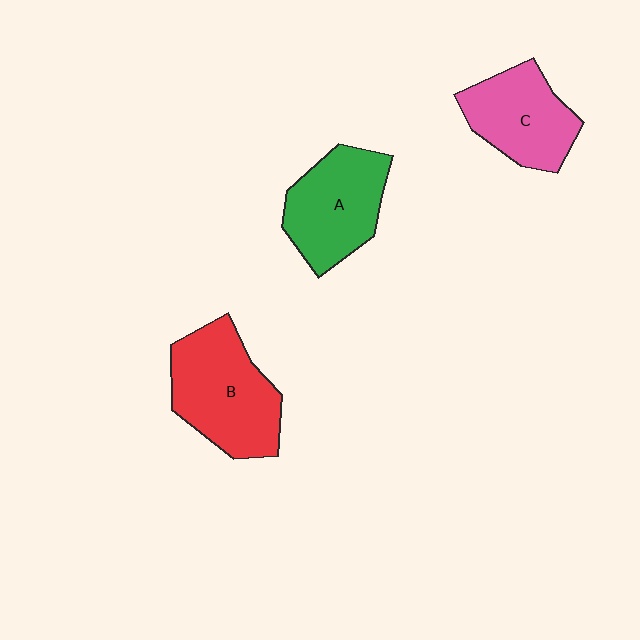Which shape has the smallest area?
Shape C (pink).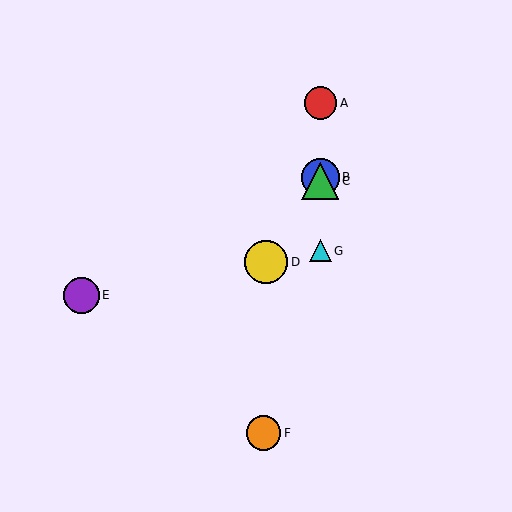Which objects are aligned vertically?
Objects A, B, C, G are aligned vertically.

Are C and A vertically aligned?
Yes, both are at x≈320.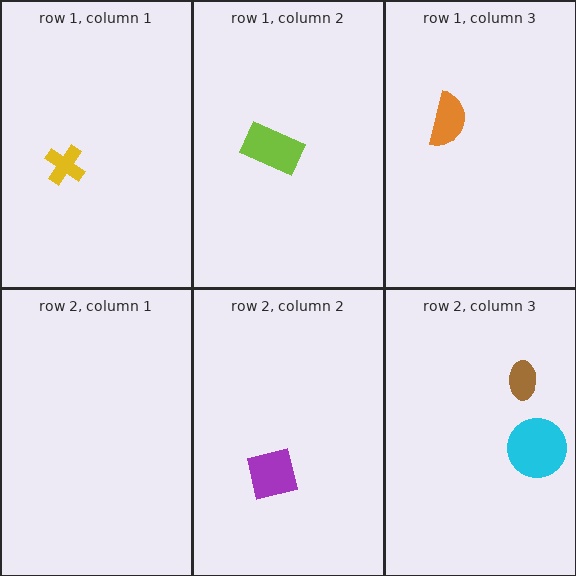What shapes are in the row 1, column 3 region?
The orange semicircle.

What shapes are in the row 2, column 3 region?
The cyan circle, the brown ellipse.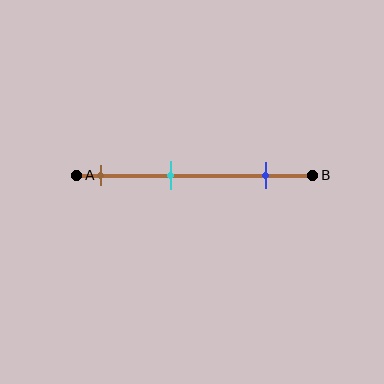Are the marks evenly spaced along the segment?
Yes, the marks are approximately evenly spaced.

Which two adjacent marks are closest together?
The brown and cyan marks are the closest adjacent pair.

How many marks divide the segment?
There are 3 marks dividing the segment.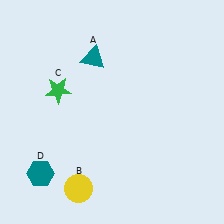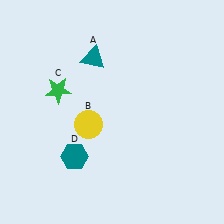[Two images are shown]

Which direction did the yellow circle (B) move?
The yellow circle (B) moved up.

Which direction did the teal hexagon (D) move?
The teal hexagon (D) moved right.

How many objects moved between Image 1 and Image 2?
2 objects moved between the two images.